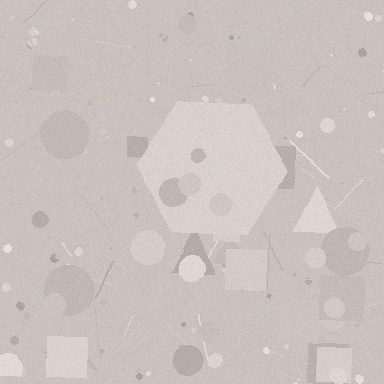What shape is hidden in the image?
A hexagon is hidden in the image.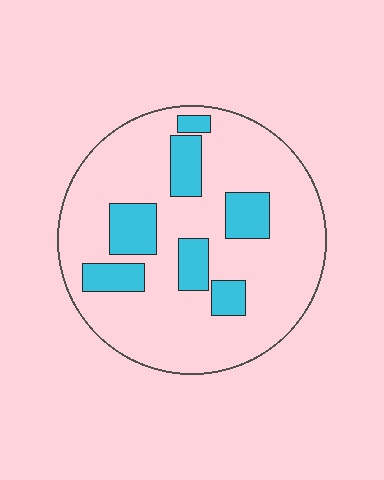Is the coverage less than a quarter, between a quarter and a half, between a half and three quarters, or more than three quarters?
Less than a quarter.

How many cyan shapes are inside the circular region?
7.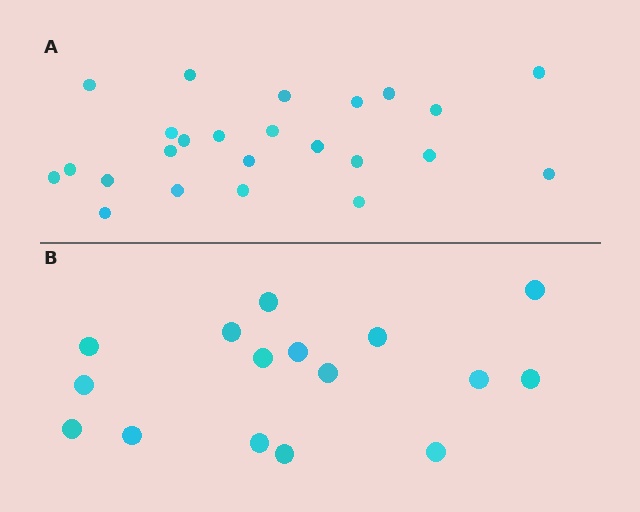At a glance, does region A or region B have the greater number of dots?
Region A (the top region) has more dots.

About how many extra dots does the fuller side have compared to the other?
Region A has roughly 8 or so more dots than region B.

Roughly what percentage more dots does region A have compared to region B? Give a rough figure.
About 50% more.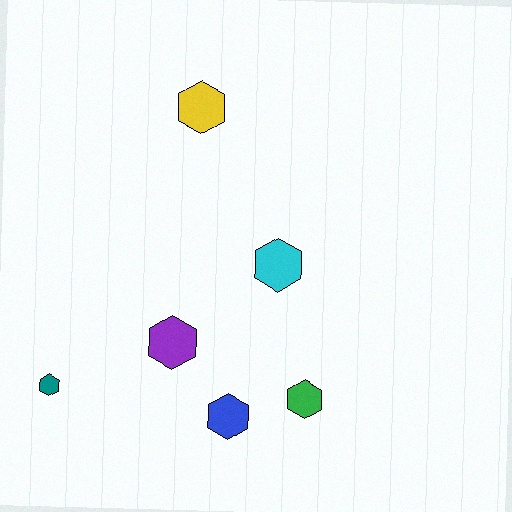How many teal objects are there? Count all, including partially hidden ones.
There is 1 teal object.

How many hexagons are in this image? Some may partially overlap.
There are 6 hexagons.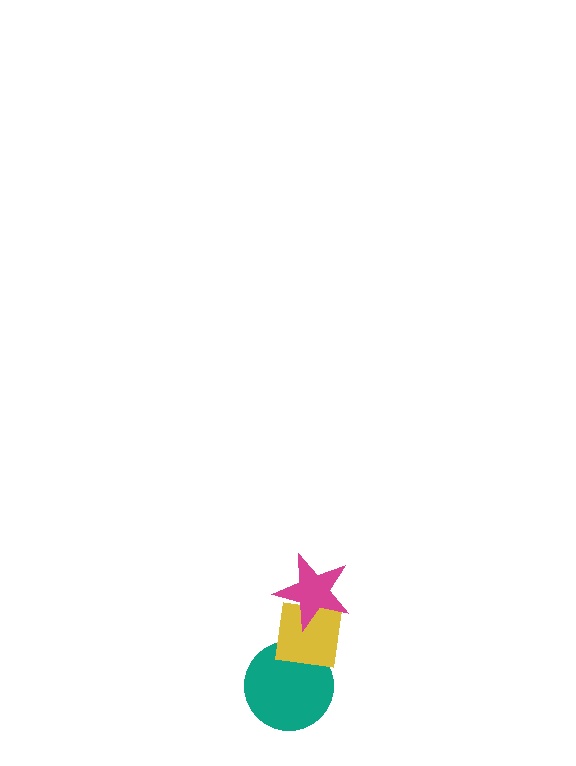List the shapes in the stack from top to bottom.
From top to bottom: the magenta star, the yellow square, the teal circle.